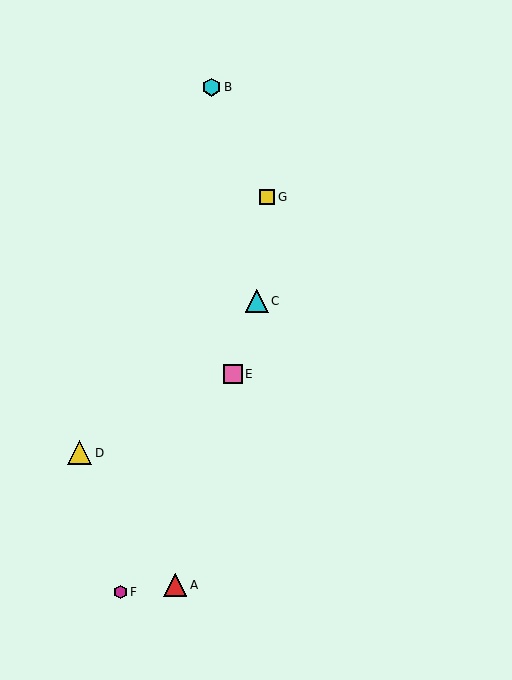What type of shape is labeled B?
Shape B is a cyan hexagon.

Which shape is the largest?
The yellow triangle (labeled D) is the largest.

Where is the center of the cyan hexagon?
The center of the cyan hexagon is at (212, 87).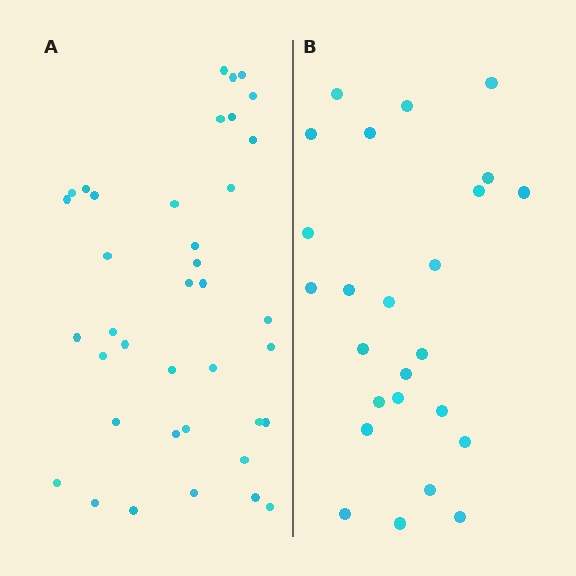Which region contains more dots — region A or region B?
Region A (the left region) has more dots.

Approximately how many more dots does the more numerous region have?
Region A has approximately 15 more dots than region B.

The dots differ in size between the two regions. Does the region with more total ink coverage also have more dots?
No. Region B has more total ink coverage because its dots are larger, but region A actually contains more individual dots. Total area can be misleading — the number of items is what matters here.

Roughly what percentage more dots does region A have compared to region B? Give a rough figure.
About 50% more.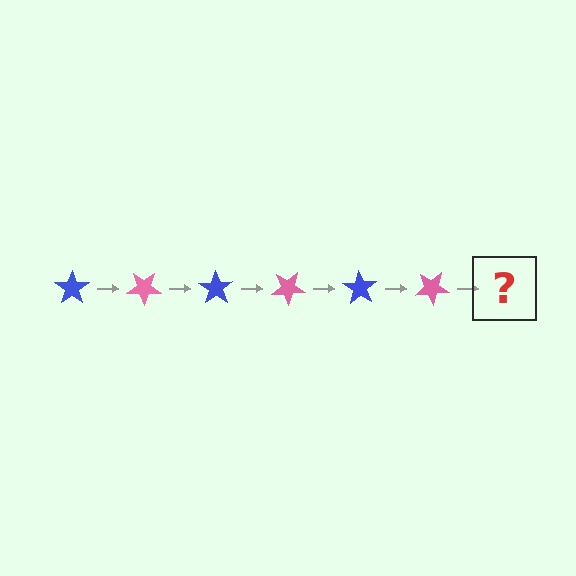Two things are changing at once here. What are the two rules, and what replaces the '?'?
The two rules are that it rotates 35 degrees each step and the color cycles through blue and pink. The '?' should be a blue star, rotated 210 degrees from the start.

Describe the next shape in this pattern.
It should be a blue star, rotated 210 degrees from the start.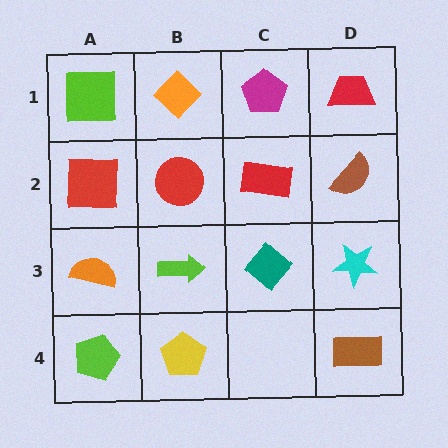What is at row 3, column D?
A cyan star.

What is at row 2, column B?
A red circle.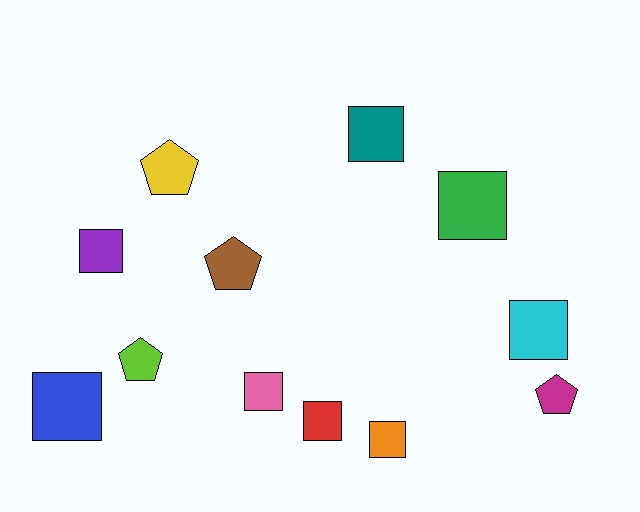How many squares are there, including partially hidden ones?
There are 8 squares.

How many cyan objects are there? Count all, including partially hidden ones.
There is 1 cyan object.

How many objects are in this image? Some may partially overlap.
There are 12 objects.